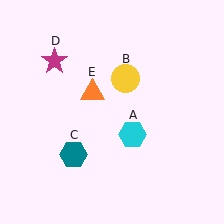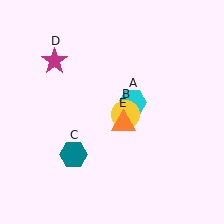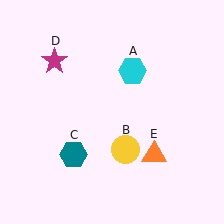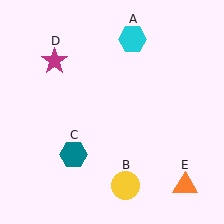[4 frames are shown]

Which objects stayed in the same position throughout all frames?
Teal hexagon (object C) and magenta star (object D) remained stationary.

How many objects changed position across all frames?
3 objects changed position: cyan hexagon (object A), yellow circle (object B), orange triangle (object E).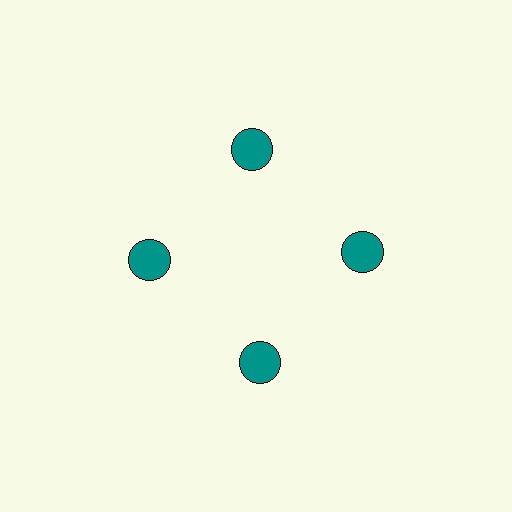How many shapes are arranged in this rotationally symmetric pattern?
There are 4 shapes, arranged in 4 groups of 1.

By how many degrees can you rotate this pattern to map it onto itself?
The pattern maps onto itself every 90 degrees of rotation.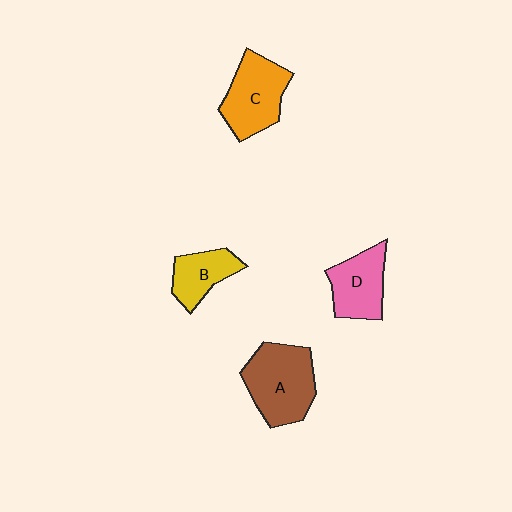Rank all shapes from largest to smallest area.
From largest to smallest: A (brown), C (orange), D (pink), B (yellow).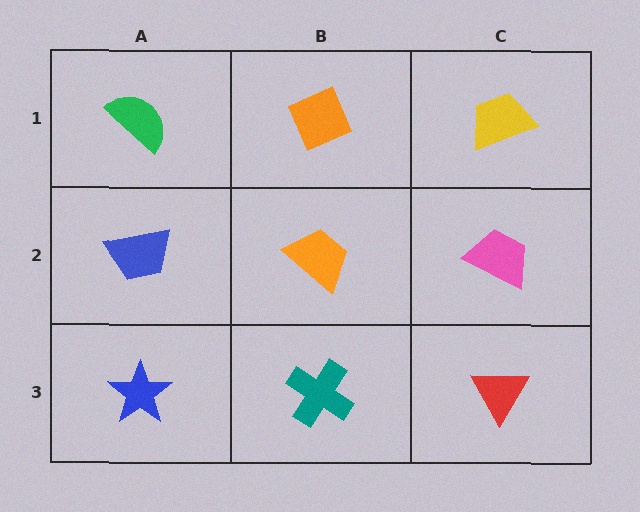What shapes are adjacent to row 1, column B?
An orange trapezoid (row 2, column B), a green semicircle (row 1, column A), a yellow trapezoid (row 1, column C).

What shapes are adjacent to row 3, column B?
An orange trapezoid (row 2, column B), a blue star (row 3, column A), a red triangle (row 3, column C).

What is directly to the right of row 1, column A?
An orange diamond.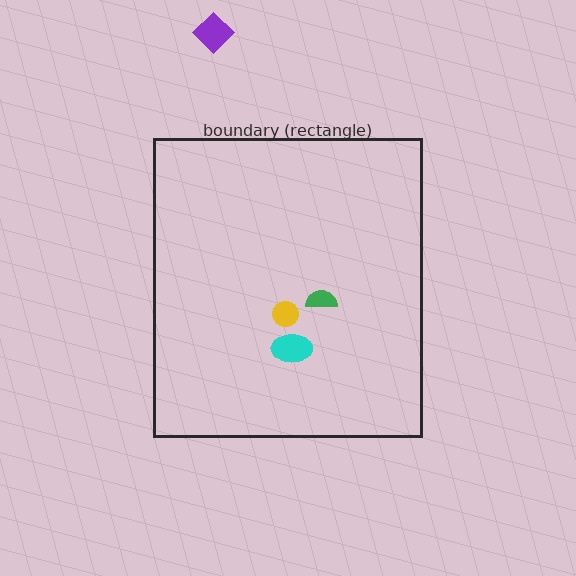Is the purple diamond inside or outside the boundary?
Outside.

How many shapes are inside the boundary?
3 inside, 1 outside.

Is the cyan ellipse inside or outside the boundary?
Inside.